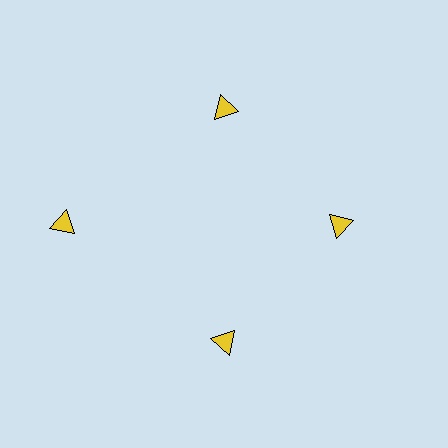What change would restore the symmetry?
The symmetry would be restored by moving it inward, back onto the ring so that all 4 triangles sit at equal angles and equal distance from the center.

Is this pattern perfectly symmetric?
No. The 4 yellow triangles are arranged in a ring, but one element near the 9 o'clock position is pushed outward from the center, breaking the 4-fold rotational symmetry.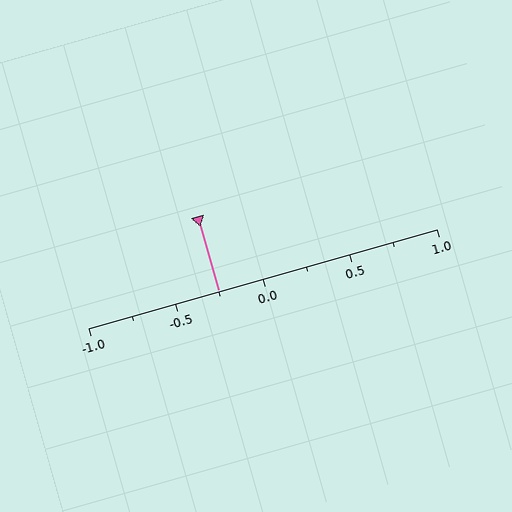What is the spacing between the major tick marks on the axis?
The major ticks are spaced 0.5 apart.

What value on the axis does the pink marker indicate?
The marker indicates approximately -0.25.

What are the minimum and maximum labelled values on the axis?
The axis runs from -1.0 to 1.0.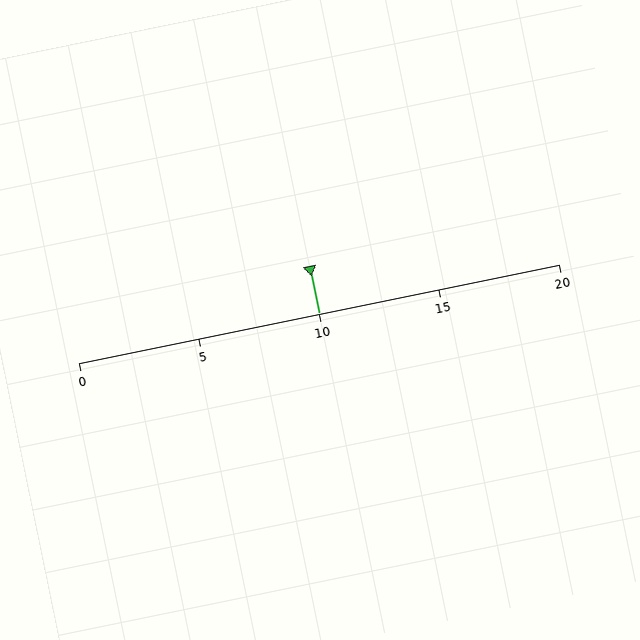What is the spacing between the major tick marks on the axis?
The major ticks are spaced 5 apart.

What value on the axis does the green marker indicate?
The marker indicates approximately 10.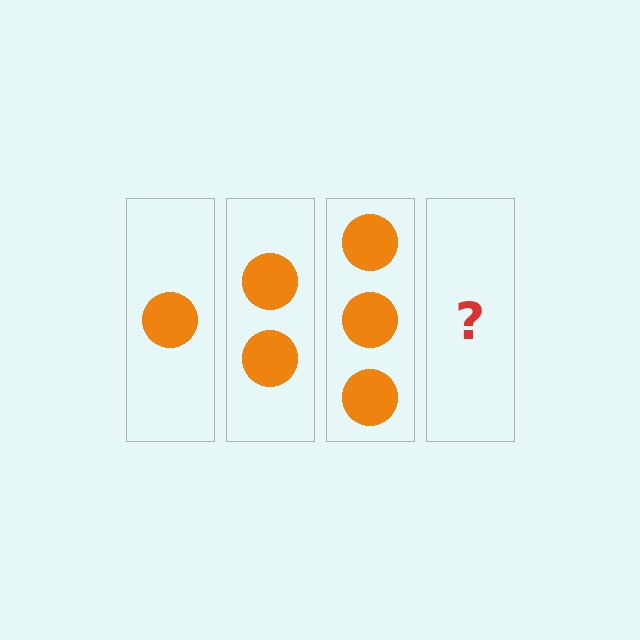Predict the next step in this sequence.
The next step is 4 circles.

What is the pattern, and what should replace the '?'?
The pattern is that each step adds one more circle. The '?' should be 4 circles.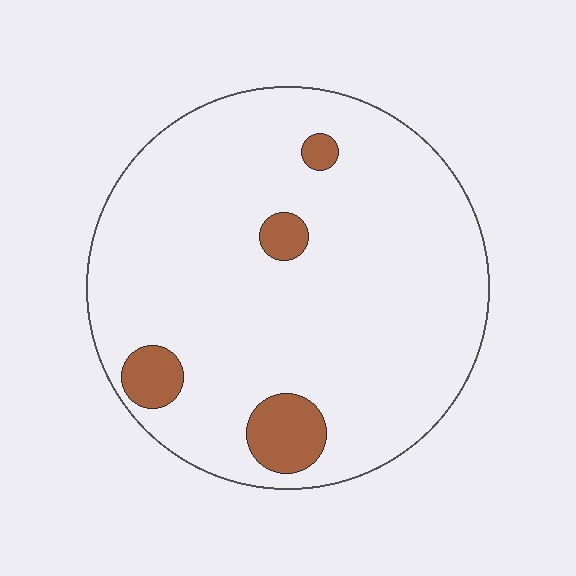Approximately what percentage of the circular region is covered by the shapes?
Approximately 10%.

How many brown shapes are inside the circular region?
4.